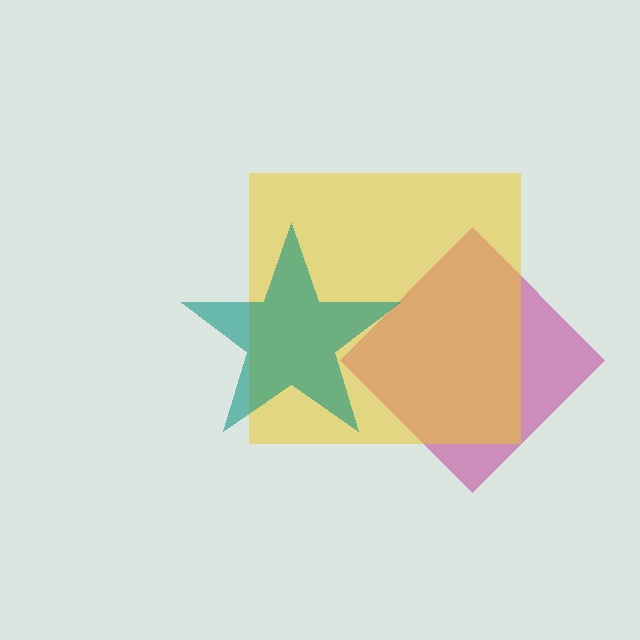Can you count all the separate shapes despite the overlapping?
Yes, there are 3 separate shapes.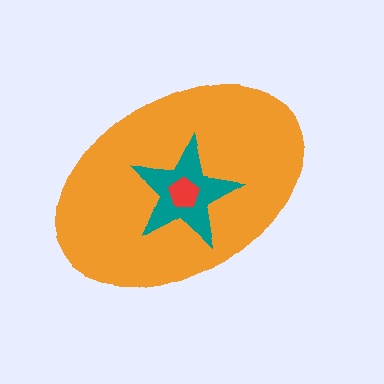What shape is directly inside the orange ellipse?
The teal star.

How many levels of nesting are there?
3.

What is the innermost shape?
The red pentagon.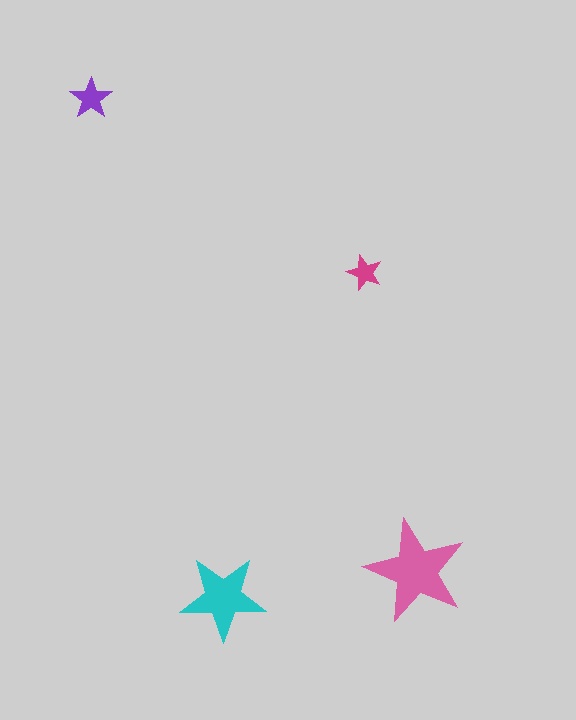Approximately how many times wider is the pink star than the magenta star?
About 3 times wider.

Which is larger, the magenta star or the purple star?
The purple one.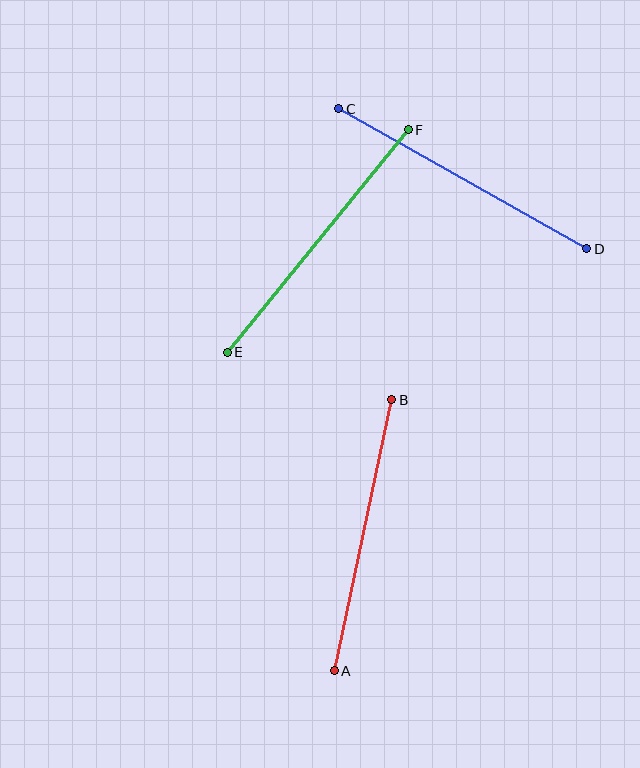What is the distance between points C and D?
The distance is approximately 285 pixels.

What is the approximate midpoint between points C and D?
The midpoint is at approximately (463, 179) pixels.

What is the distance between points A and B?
The distance is approximately 277 pixels.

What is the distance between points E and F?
The distance is approximately 287 pixels.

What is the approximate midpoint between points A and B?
The midpoint is at approximately (363, 535) pixels.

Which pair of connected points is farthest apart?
Points E and F are farthest apart.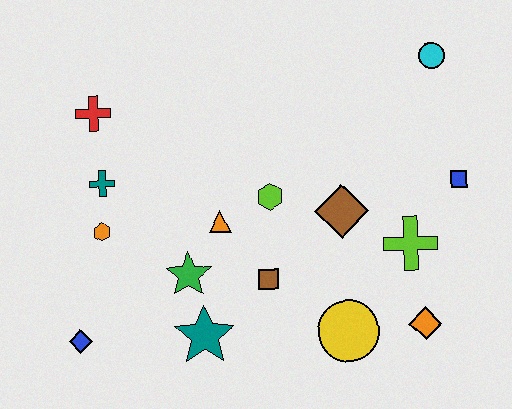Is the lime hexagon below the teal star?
No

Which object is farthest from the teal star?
The cyan circle is farthest from the teal star.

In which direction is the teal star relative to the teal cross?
The teal star is below the teal cross.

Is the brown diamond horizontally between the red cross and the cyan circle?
Yes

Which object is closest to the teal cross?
The orange hexagon is closest to the teal cross.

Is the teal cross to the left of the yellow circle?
Yes